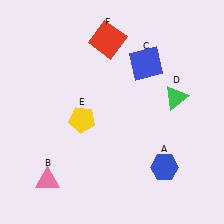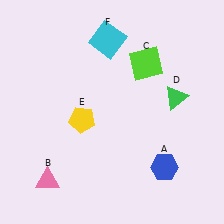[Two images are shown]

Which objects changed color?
C changed from blue to lime. F changed from red to cyan.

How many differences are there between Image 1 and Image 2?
There are 2 differences between the two images.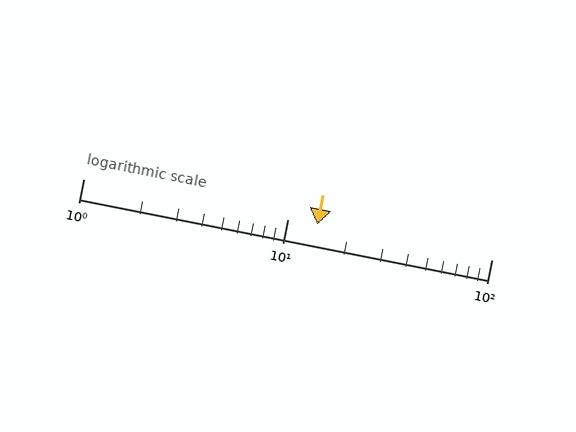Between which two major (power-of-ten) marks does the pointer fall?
The pointer is between 10 and 100.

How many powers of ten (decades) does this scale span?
The scale spans 2 decades, from 1 to 100.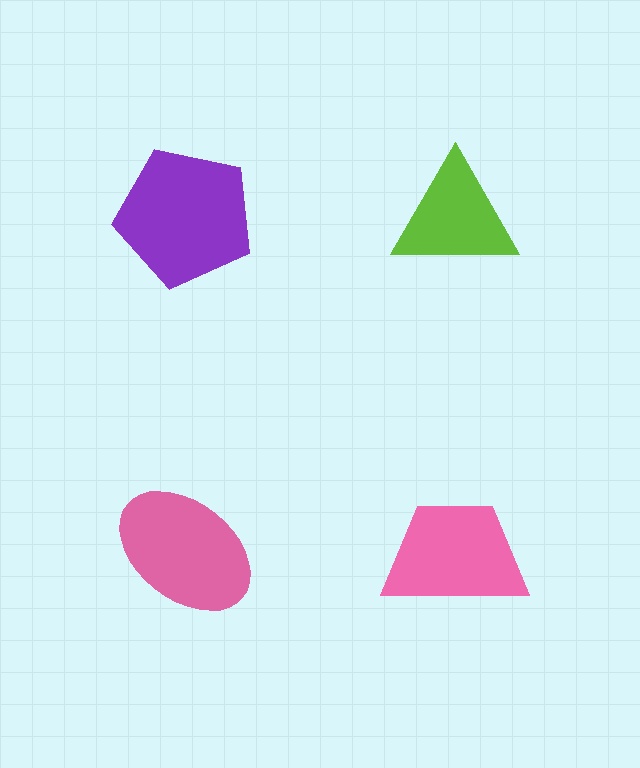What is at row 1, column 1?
A purple pentagon.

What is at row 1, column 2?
A lime triangle.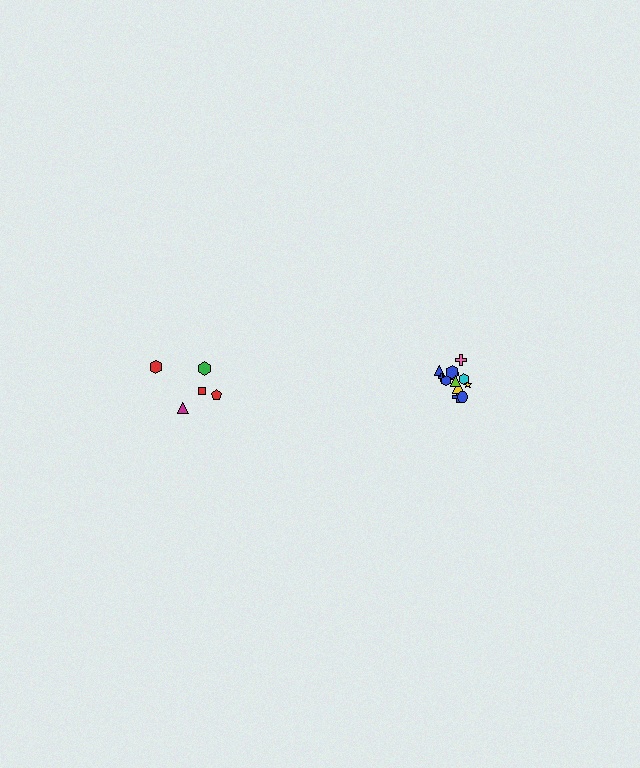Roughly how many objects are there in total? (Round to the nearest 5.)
Roughly 15 objects in total.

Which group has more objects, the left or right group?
The right group.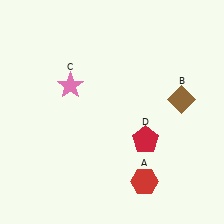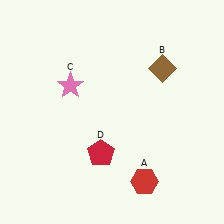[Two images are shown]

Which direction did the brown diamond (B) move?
The brown diamond (B) moved up.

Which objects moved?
The objects that moved are: the brown diamond (B), the red pentagon (D).